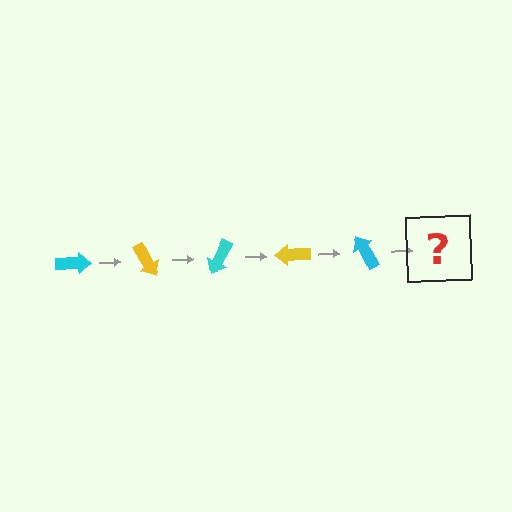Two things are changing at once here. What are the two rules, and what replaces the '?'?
The two rules are that it rotates 60 degrees each step and the color cycles through cyan and yellow. The '?' should be a yellow arrow, rotated 300 degrees from the start.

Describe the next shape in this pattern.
It should be a yellow arrow, rotated 300 degrees from the start.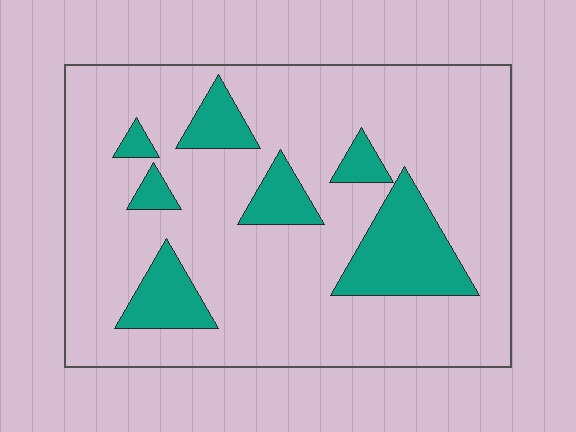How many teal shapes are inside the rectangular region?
7.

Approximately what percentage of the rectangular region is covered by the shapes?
Approximately 20%.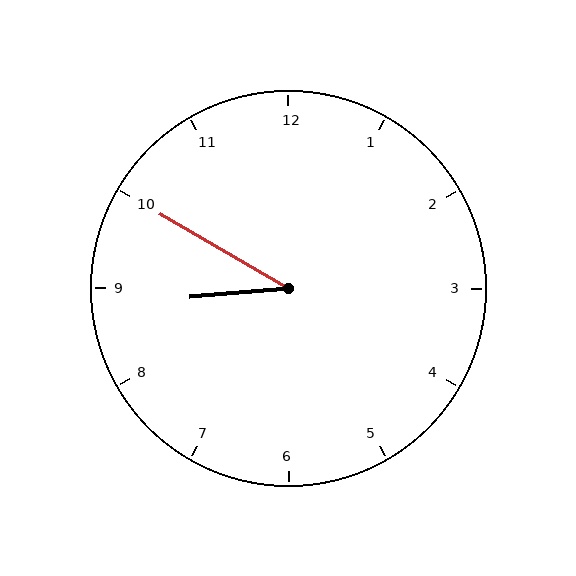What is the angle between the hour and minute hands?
Approximately 35 degrees.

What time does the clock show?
8:50.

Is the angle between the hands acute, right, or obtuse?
It is acute.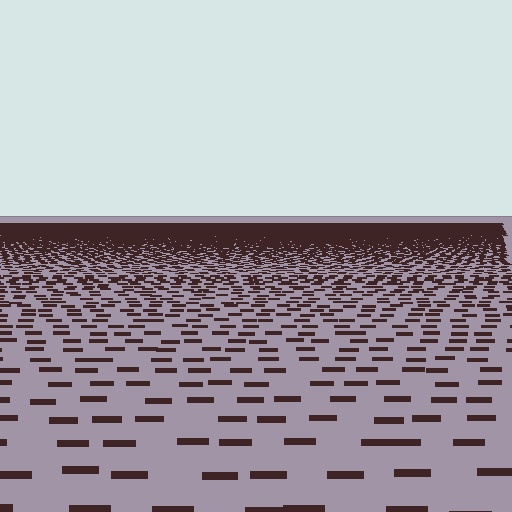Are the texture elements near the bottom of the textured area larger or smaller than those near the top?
Larger. Near the bottom, elements are closer to the viewer and appear at a bigger on-screen size.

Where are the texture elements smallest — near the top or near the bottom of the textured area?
Near the top.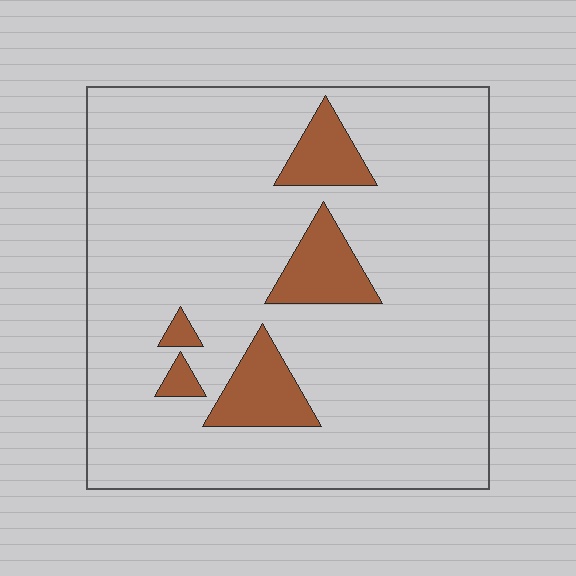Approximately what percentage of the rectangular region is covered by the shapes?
Approximately 10%.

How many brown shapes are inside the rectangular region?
5.